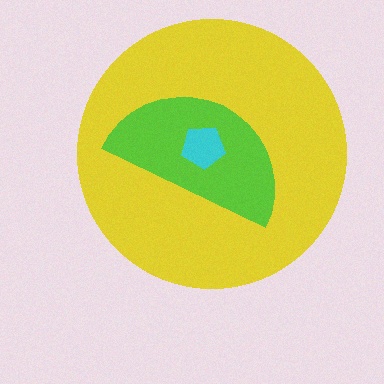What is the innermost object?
The cyan pentagon.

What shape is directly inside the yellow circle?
The lime semicircle.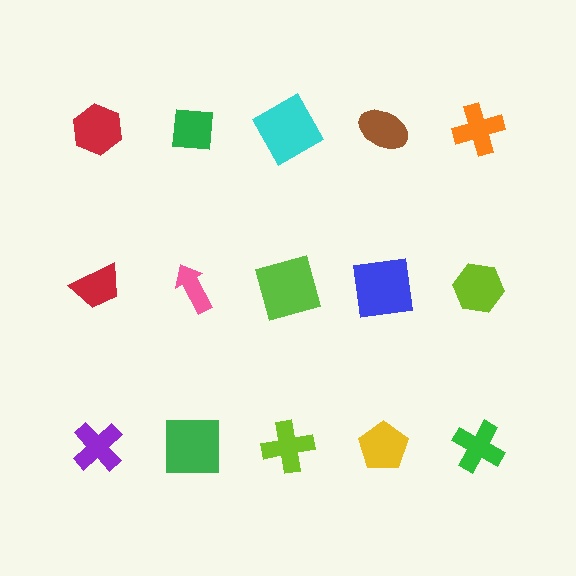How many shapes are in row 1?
5 shapes.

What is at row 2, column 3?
A lime square.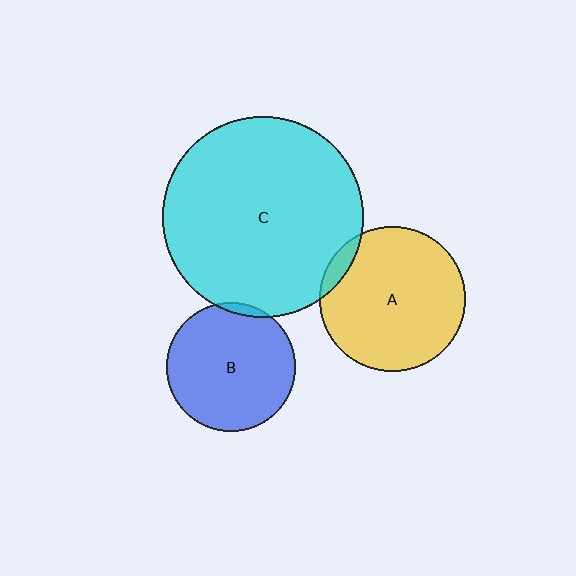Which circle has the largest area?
Circle C (cyan).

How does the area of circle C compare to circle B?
Approximately 2.4 times.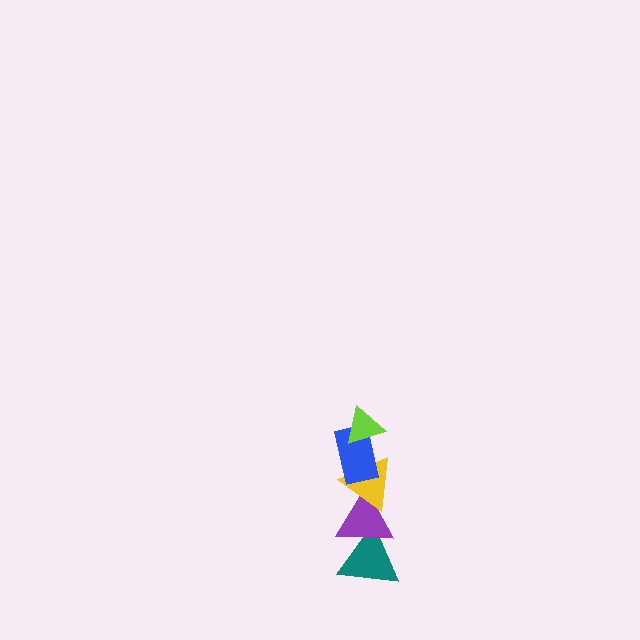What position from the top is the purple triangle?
The purple triangle is 4th from the top.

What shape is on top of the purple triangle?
The yellow triangle is on top of the purple triangle.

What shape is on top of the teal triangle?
The purple triangle is on top of the teal triangle.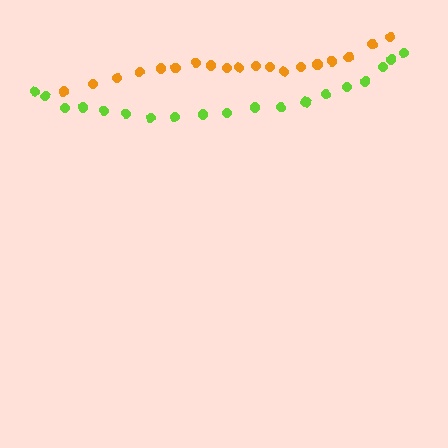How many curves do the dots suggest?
There are 2 distinct paths.